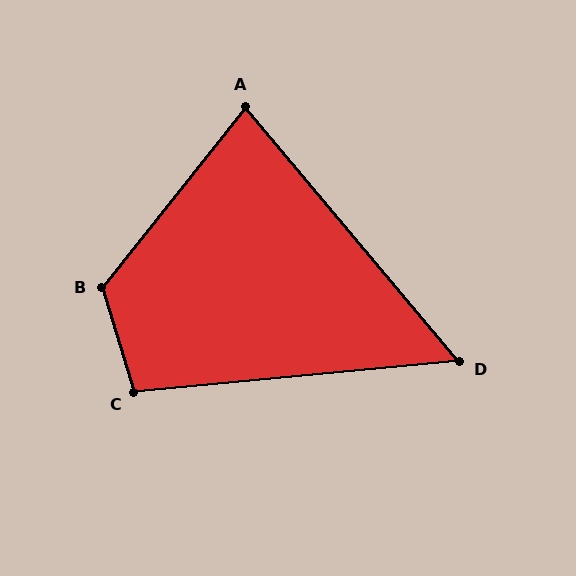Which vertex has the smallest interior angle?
D, at approximately 55 degrees.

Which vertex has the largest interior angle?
B, at approximately 125 degrees.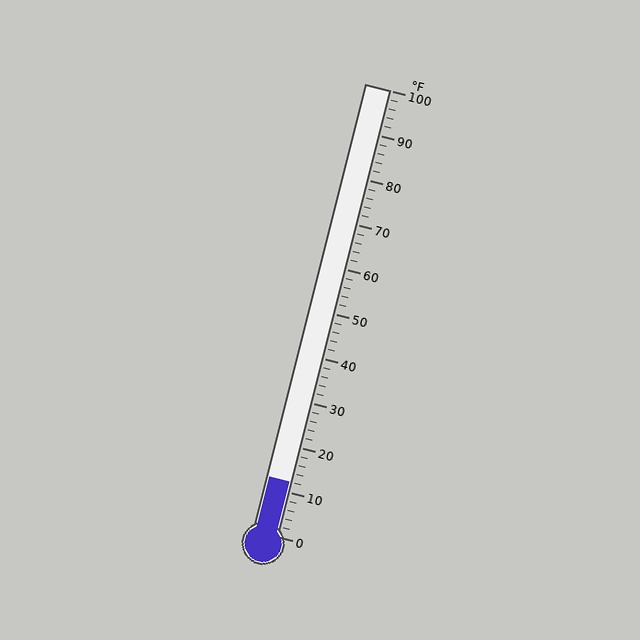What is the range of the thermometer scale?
The thermometer scale ranges from 0°F to 100°F.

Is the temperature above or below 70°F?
The temperature is below 70°F.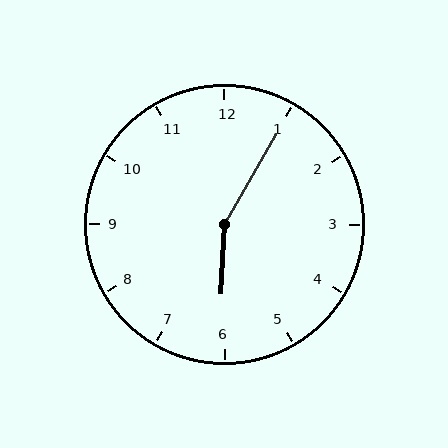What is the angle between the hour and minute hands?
Approximately 152 degrees.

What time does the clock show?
6:05.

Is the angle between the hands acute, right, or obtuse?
It is obtuse.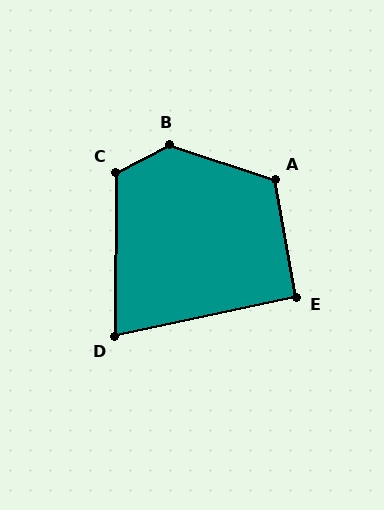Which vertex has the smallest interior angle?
D, at approximately 78 degrees.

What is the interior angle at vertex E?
Approximately 92 degrees (approximately right).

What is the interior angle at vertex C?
Approximately 118 degrees (obtuse).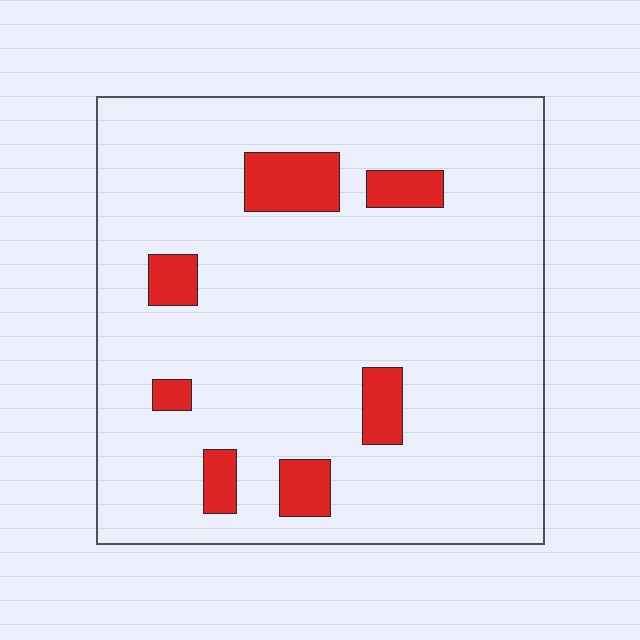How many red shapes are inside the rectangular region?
7.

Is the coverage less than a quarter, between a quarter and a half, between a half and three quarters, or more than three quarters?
Less than a quarter.